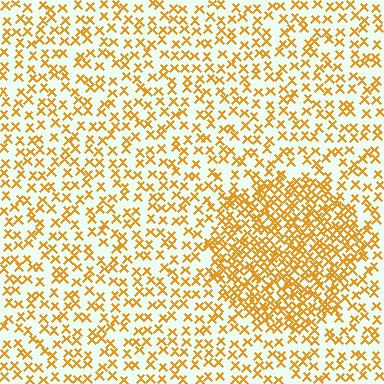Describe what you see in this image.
The image contains small orange elements arranged at two different densities. A circle-shaped region is visible where the elements are more densely packed than the surrounding area.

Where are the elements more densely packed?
The elements are more densely packed inside the circle boundary.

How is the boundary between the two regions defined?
The boundary is defined by a change in element density (approximately 2.2x ratio). All elements are the same color, size, and shape.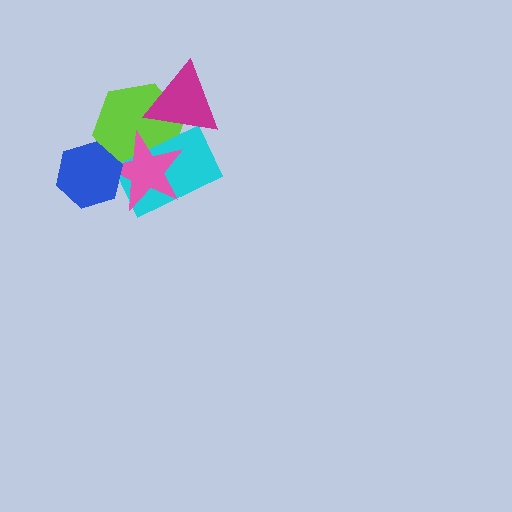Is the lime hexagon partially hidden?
Yes, it is partially covered by another shape.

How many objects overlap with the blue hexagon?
2 objects overlap with the blue hexagon.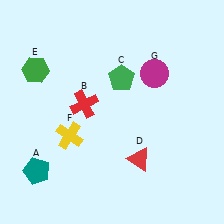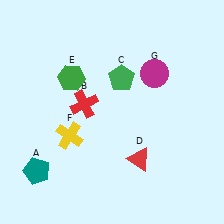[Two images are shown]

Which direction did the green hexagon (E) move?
The green hexagon (E) moved right.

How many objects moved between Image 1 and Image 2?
1 object moved between the two images.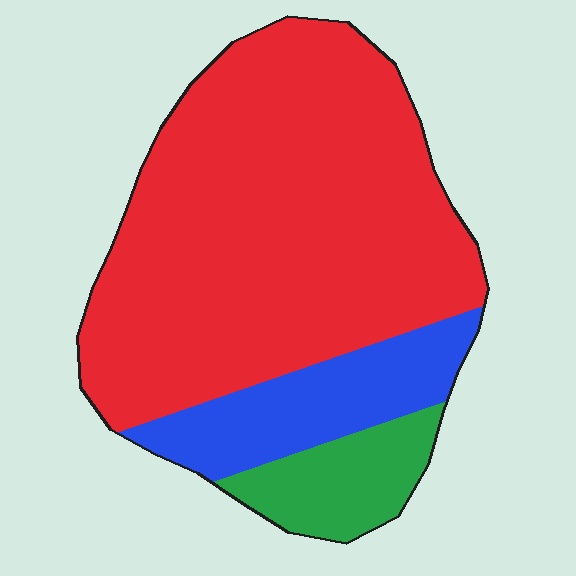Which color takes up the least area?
Green, at roughly 10%.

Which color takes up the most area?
Red, at roughly 70%.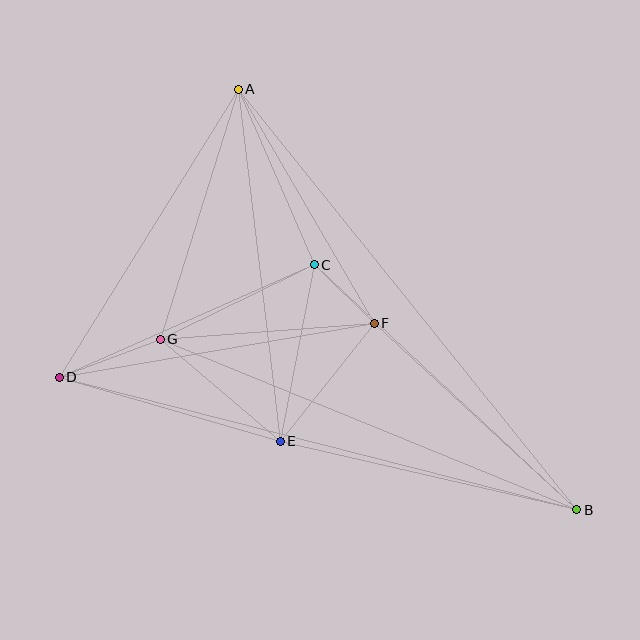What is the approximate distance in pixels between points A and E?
The distance between A and E is approximately 354 pixels.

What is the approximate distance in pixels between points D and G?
The distance between D and G is approximately 108 pixels.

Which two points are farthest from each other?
Points A and B are farthest from each other.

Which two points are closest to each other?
Points C and F are closest to each other.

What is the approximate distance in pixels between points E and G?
The distance between E and G is approximately 157 pixels.